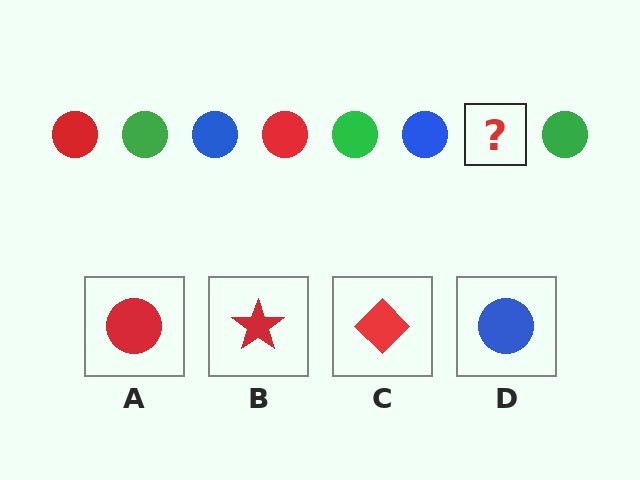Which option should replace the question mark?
Option A.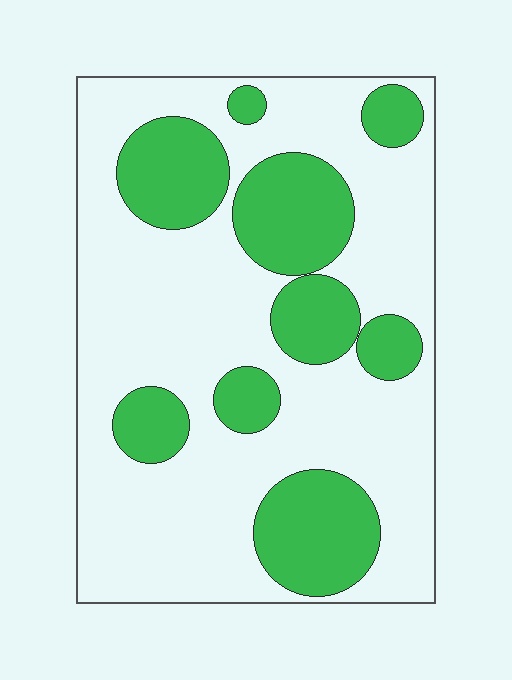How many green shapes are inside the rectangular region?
9.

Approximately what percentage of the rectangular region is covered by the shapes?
Approximately 30%.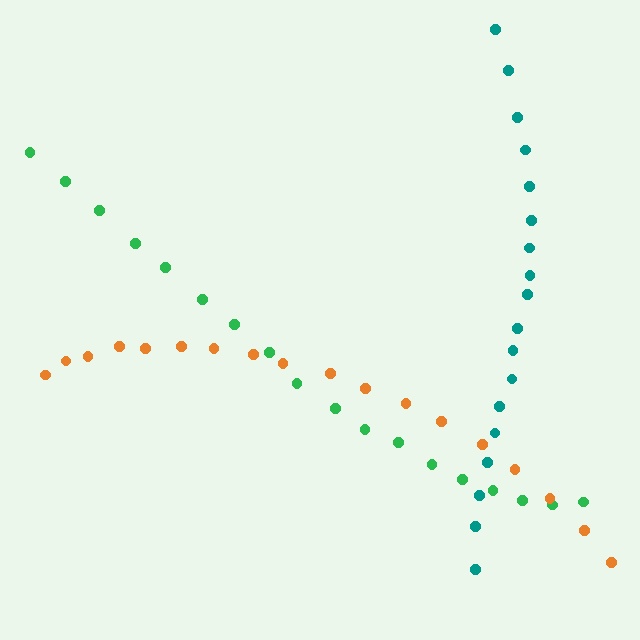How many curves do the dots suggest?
There are 3 distinct paths.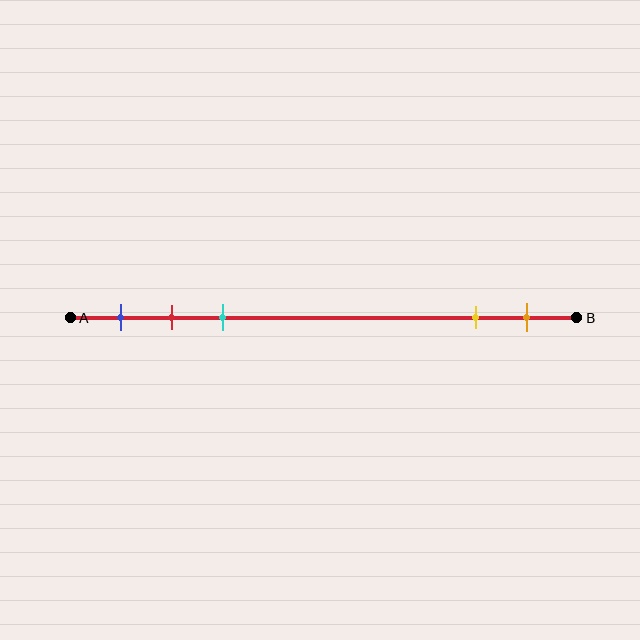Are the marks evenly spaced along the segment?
No, the marks are not evenly spaced.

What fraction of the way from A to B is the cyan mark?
The cyan mark is approximately 30% (0.3) of the way from A to B.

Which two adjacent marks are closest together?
The red and cyan marks are the closest adjacent pair.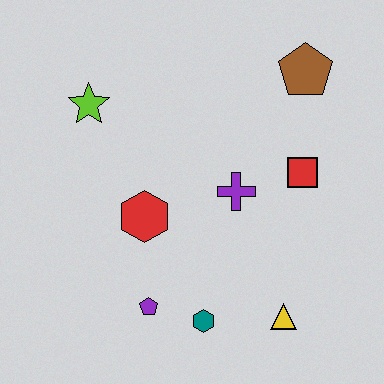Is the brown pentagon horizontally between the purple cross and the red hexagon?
No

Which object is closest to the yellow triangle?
The teal hexagon is closest to the yellow triangle.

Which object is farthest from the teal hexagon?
The brown pentagon is farthest from the teal hexagon.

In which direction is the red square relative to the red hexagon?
The red square is to the right of the red hexagon.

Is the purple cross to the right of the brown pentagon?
No